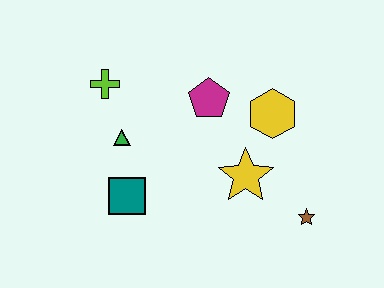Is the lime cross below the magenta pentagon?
No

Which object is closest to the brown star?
The yellow star is closest to the brown star.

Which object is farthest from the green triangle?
The brown star is farthest from the green triangle.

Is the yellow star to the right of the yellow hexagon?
No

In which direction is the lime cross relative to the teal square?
The lime cross is above the teal square.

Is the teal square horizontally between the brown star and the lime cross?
Yes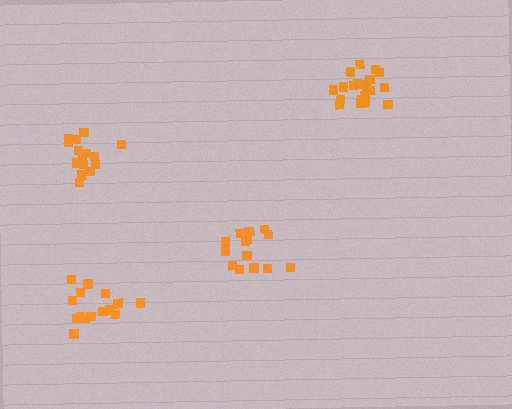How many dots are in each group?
Group 1: 16 dots, Group 2: 15 dots, Group 3: 16 dots, Group 4: 21 dots (68 total).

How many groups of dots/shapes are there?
There are 4 groups.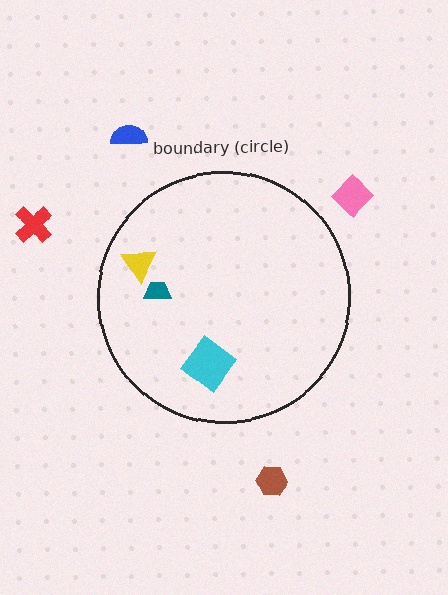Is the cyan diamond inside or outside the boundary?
Inside.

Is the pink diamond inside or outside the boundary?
Outside.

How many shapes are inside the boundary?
3 inside, 4 outside.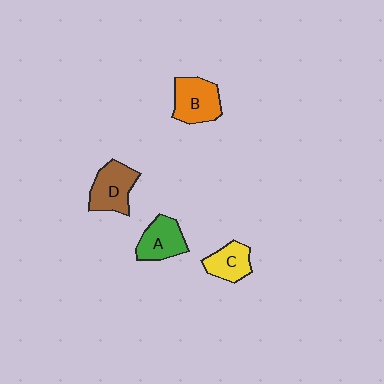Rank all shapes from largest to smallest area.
From largest to smallest: B (orange), D (brown), A (green), C (yellow).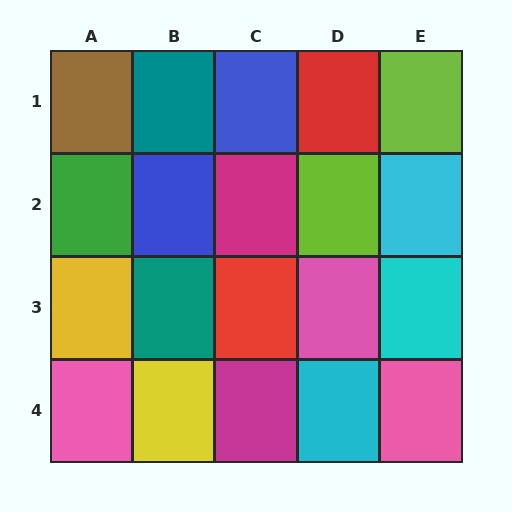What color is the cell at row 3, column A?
Yellow.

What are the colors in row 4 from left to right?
Pink, yellow, magenta, cyan, pink.